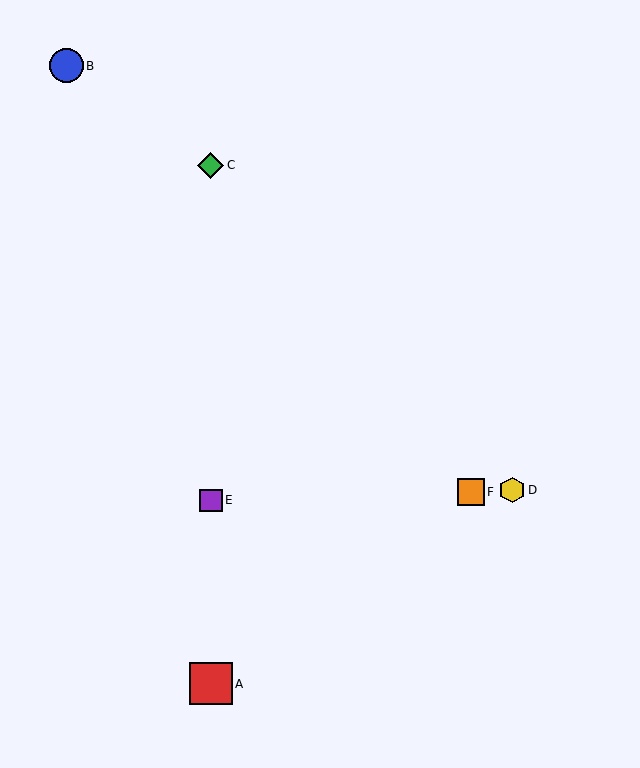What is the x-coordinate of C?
Object C is at x≈211.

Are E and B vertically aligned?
No, E is at x≈211 and B is at x≈66.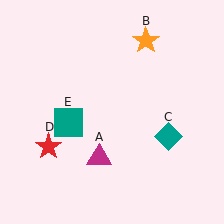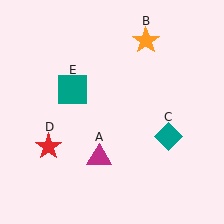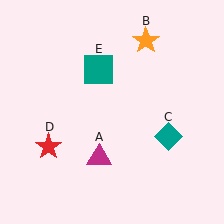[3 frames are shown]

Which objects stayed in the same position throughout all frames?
Magenta triangle (object A) and orange star (object B) and teal diamond (object C) and red star (object D) remained stationary.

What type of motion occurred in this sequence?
The teal square (object E) rotated clockwise around the center of the scene.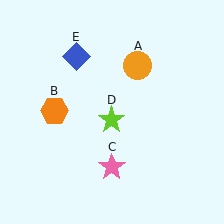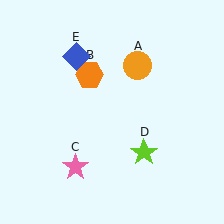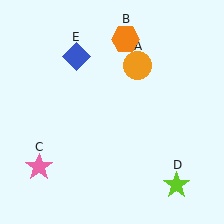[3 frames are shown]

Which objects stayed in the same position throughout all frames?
Orange circle (object A) and blue diamond (object E) remained stationary.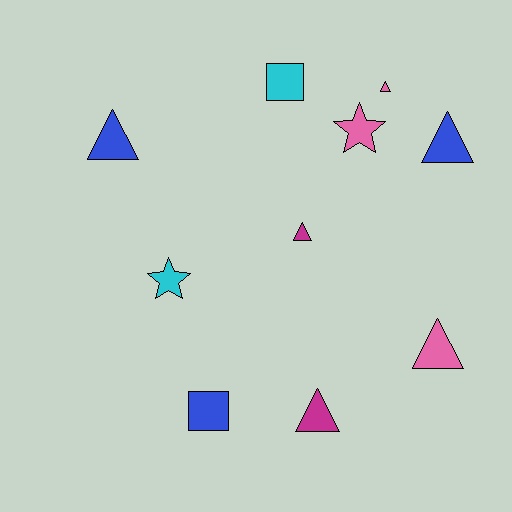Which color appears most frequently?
Blue, with 3 objects.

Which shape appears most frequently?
Triangle, with 6 objects.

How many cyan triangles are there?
There are no cyan triangles.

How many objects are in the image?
There are 10 objects.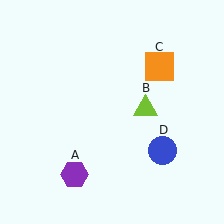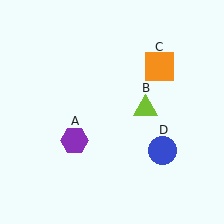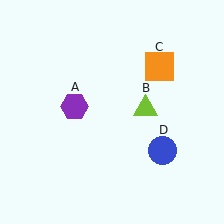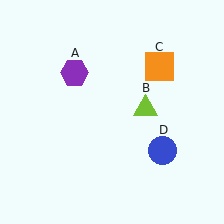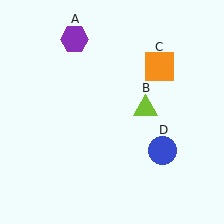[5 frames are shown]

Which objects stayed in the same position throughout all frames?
Lime triangle (object B) and orange square (object C) and blue circle (object D) remained stationary.